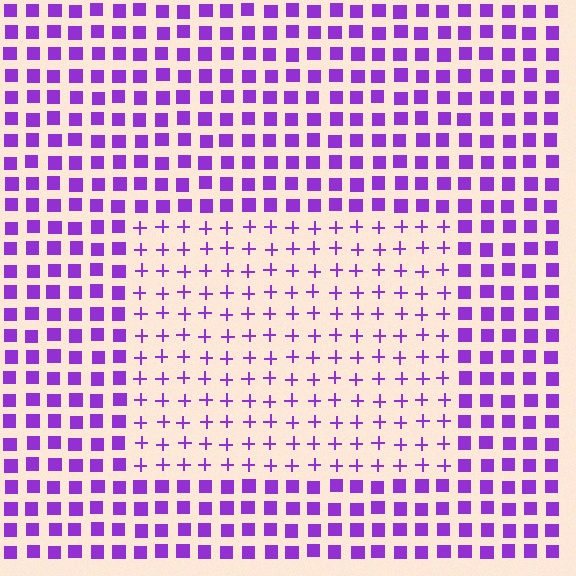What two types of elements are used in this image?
The image uses plus signs inside the rectangle region and squares outside it.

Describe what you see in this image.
The image is filled with small purple elements arranged in a uniform grid. A rectangle-shaped region contains plus signs, while the surrounding area contains squares. The boundary is defined purely by the change in element shape.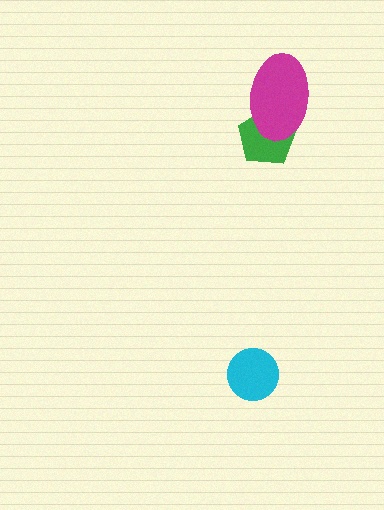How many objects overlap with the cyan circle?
0 objects overlap with the cyan circle.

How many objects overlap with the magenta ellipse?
1 object overlaps with the magenta ellipse.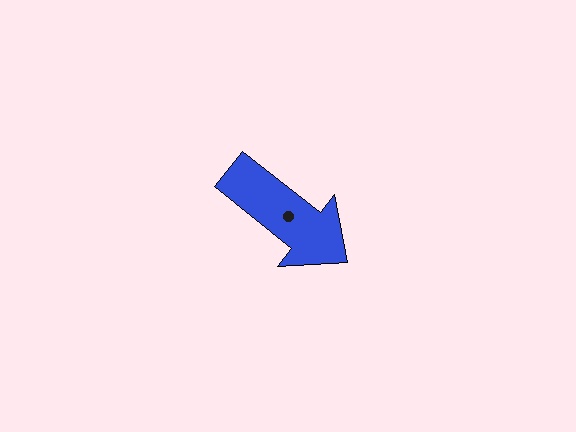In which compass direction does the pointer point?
Southeast.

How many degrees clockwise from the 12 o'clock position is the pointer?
Approximately 128 degrees.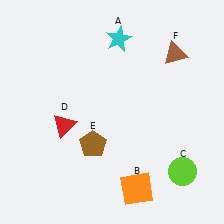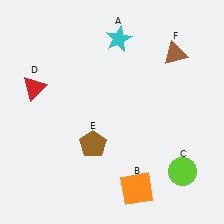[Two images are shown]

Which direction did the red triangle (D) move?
The red triangle (D) moved up.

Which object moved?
The red triangle (D) moved up.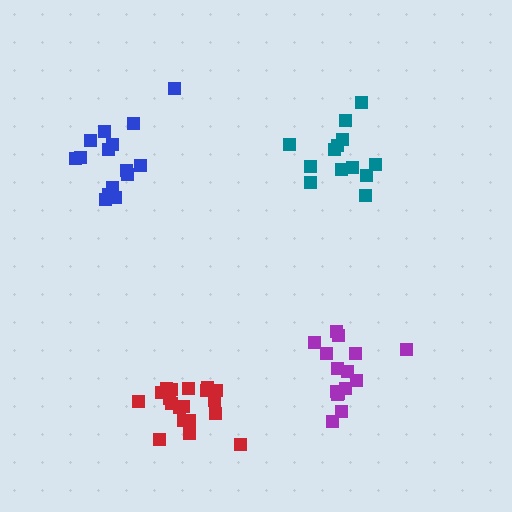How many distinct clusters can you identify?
There are 4 distinct clusters.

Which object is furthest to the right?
The teal cluster is rightmost.